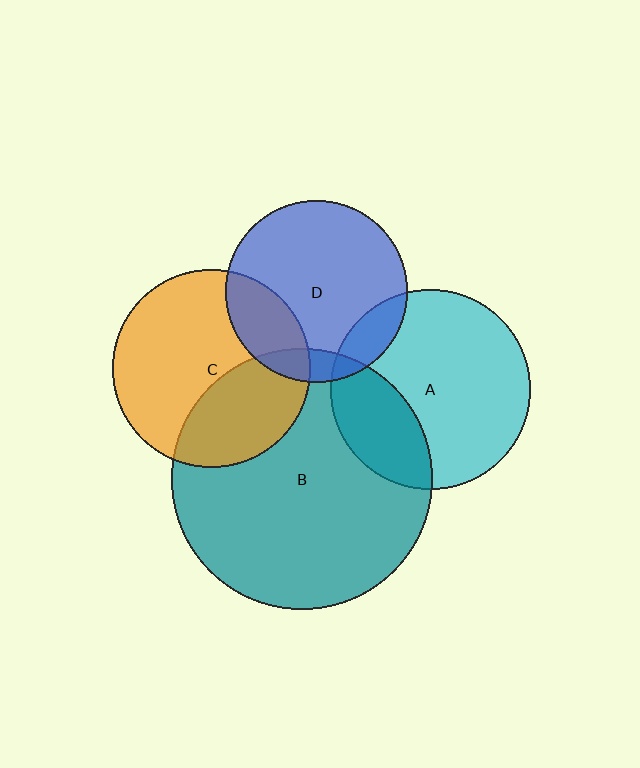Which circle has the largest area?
Circle B (teal).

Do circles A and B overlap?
Yes.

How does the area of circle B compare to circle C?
Approximately 1.7 times.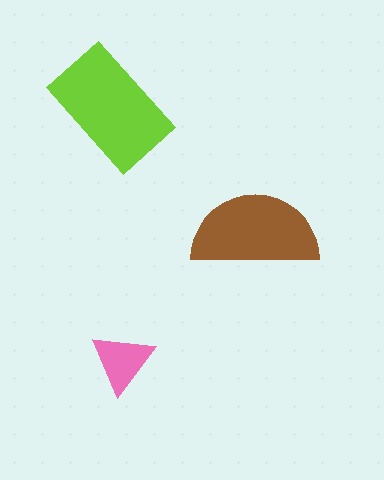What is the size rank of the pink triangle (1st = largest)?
3rd.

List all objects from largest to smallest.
The lime rectangle, the brown semicircle, the pink triangle.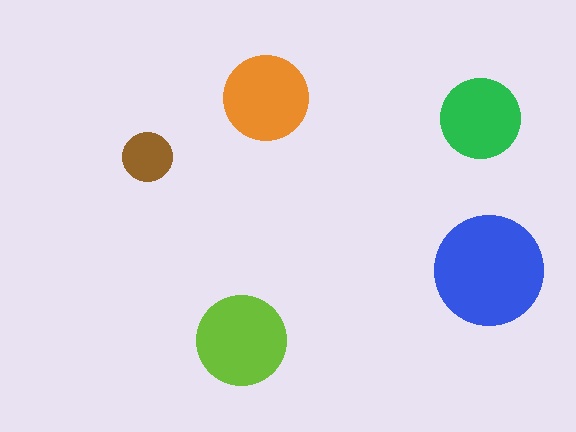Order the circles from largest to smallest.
the blue one, the lime one, the orange one, the green one, the brown one.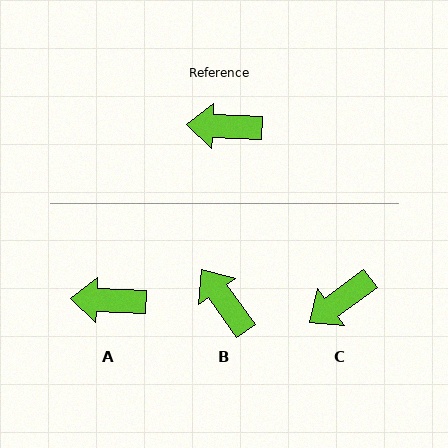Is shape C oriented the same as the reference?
No, it is off by about 39 degrees.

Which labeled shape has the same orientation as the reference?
A.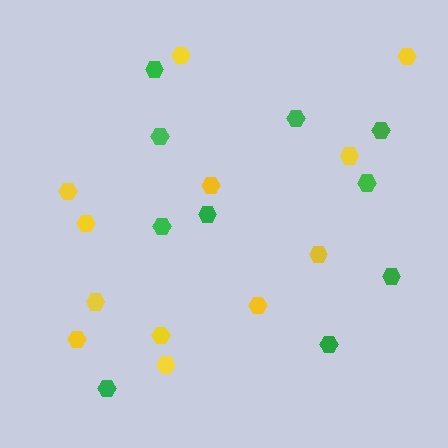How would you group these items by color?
There are 2 groups: one group of green hexagons (10) and one group of yellow hexagons (12).